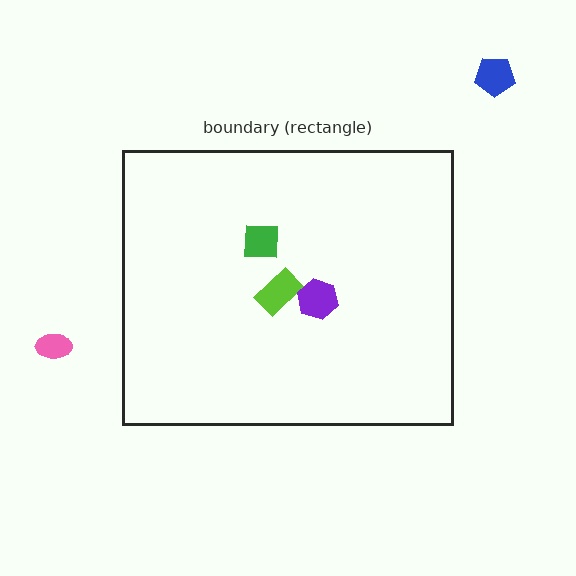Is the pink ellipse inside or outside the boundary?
Outside.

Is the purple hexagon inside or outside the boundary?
Inside.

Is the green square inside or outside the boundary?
Inside.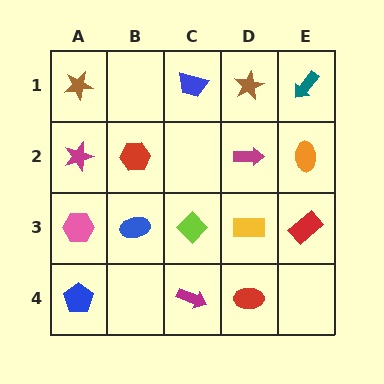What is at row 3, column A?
A pink hexagon.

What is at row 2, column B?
A red hexagon.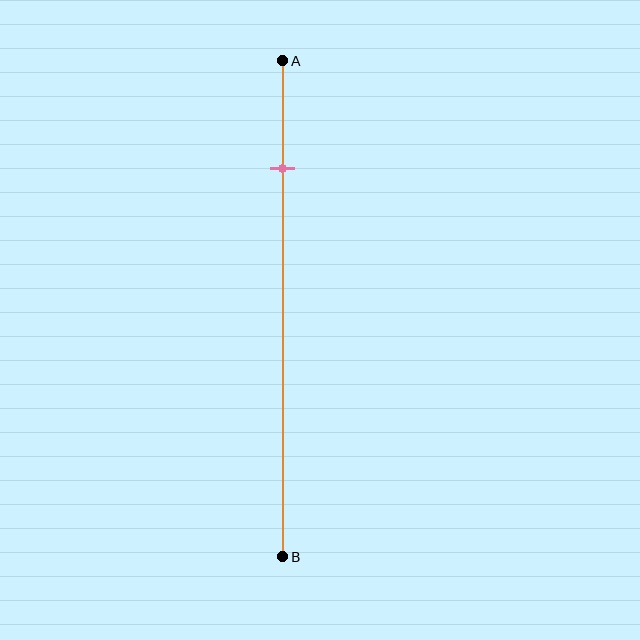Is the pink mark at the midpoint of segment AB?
No, the mark is at about 20% from A, not at the 50% midpoint.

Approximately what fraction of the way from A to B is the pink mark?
The pink mark is approximately 20% of the way from A to B.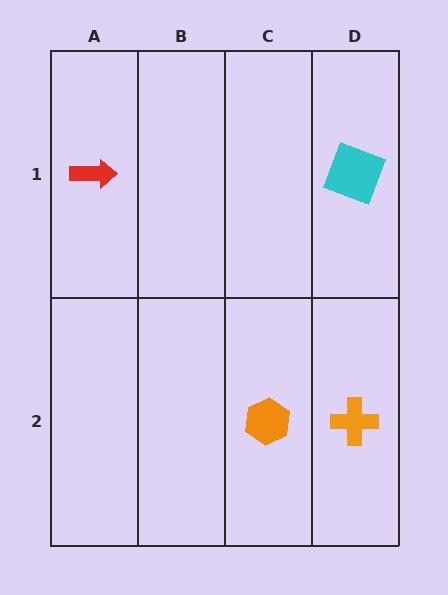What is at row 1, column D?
A cyan square.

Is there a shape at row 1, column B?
No, that cell is empty.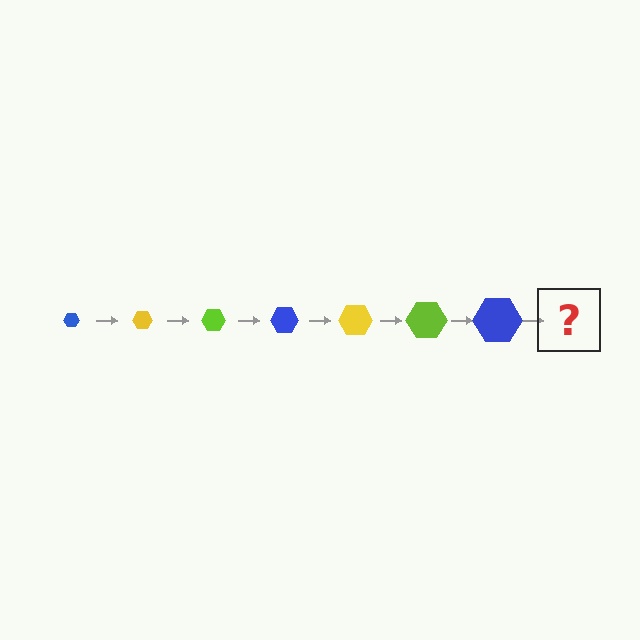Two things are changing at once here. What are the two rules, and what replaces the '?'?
The two rules are that the hexagon grows larger each step and the color cycles through blue, yellow, and lime. The '?' should be a yellow hexagon, larger than the previous one.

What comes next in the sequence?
The next element should be a yellow hexagon, larger than the previous one.